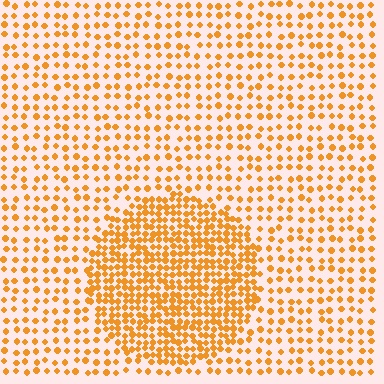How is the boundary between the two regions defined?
The boundary is defined by a change in element density (approximately 2.3x ratio). All elements are the same color, size, and shape.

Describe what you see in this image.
The image contains small orange elements arranged at two different densities. A circle-shaped region is visible where the elements are more densely packed than the surrounding area.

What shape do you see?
I see a circle.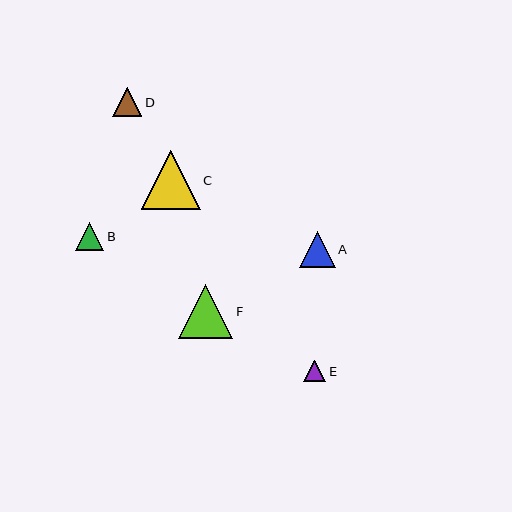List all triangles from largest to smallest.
From largest to smallest: C, F, A, D, B, E.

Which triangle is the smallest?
Triangle E is the smallest with a size of approximately 22 pixels.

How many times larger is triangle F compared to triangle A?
Triangle F is approximately 1.5 times the size of triangle A.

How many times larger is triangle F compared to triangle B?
Triangle F is approximately 1.9 times the size of triangle B.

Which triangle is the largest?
Triangle C is the largest with a size of approximately 59 pixels.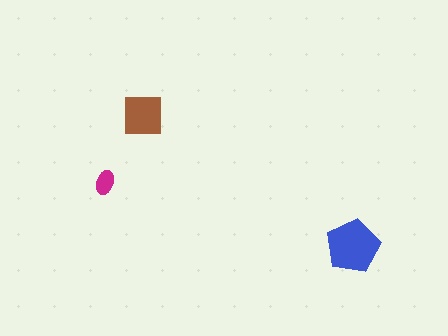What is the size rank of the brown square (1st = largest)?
2nd.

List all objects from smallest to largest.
The magenta ellipse, the brown square, the blue pentagon.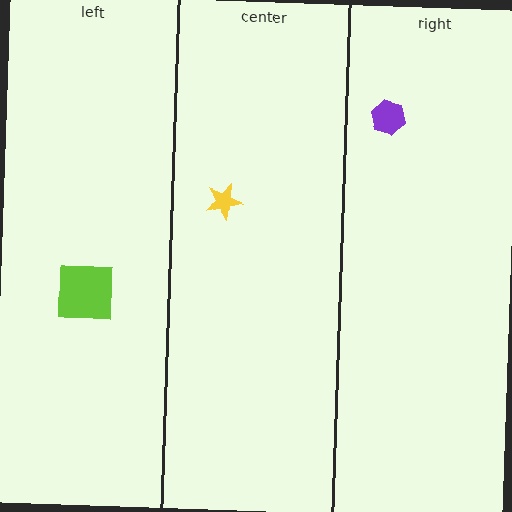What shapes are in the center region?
The yellow star.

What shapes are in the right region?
The purple hexagon.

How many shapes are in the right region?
1.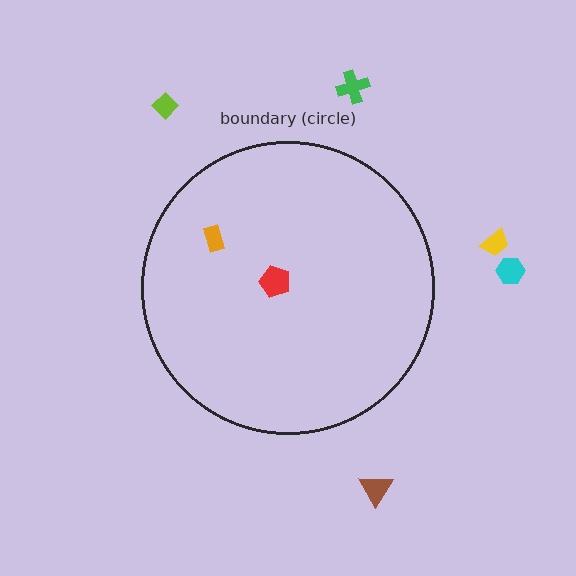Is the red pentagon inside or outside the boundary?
Inside.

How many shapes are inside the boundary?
2 inside, 5 outside.